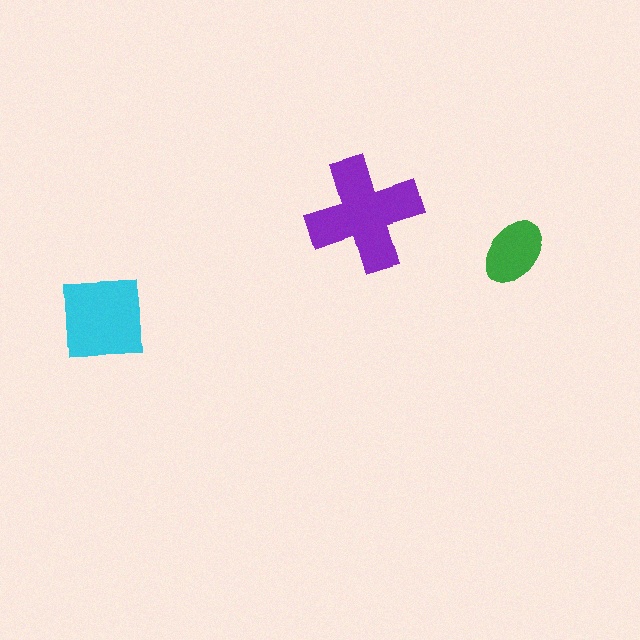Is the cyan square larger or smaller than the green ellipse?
Larger.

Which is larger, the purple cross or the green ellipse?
The purple cross.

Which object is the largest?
The purple cross.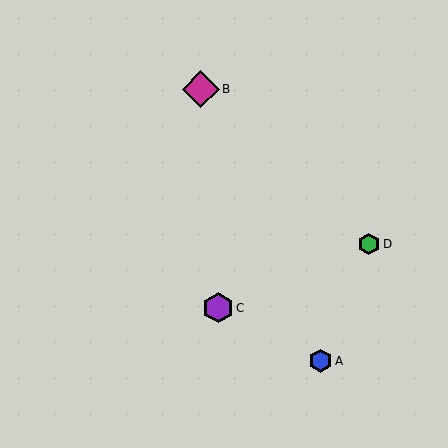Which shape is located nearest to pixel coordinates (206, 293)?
The purple hexagon (labeled C) at (218, 308) is nearest to that location.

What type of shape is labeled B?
Shape B is a magenta diamond.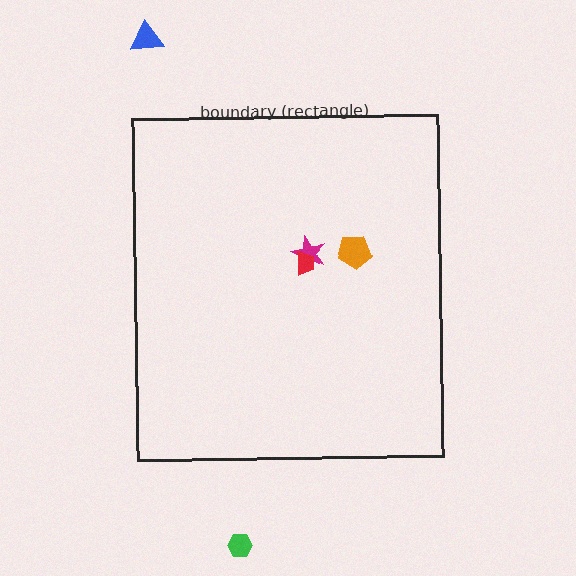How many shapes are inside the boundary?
3 inside, 2 outside.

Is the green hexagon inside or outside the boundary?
Outside.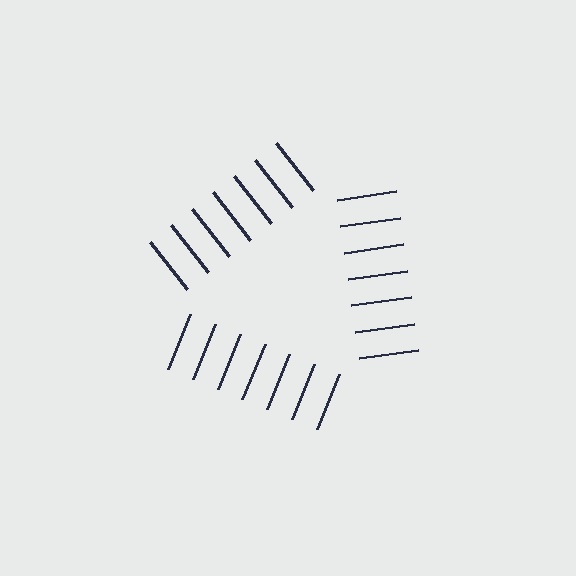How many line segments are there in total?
21 — 7 along each of the 3 edges.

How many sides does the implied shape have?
3 sides — the line-ends trace a triangle.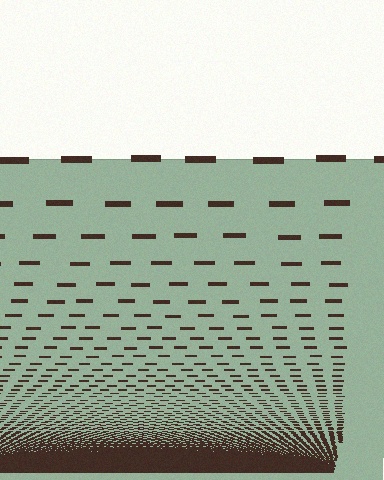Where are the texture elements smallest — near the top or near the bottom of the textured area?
Near the bottom.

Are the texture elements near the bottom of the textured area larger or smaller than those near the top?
Smaller. The gradient is inverted — elements near the bottom are smaller and denser.